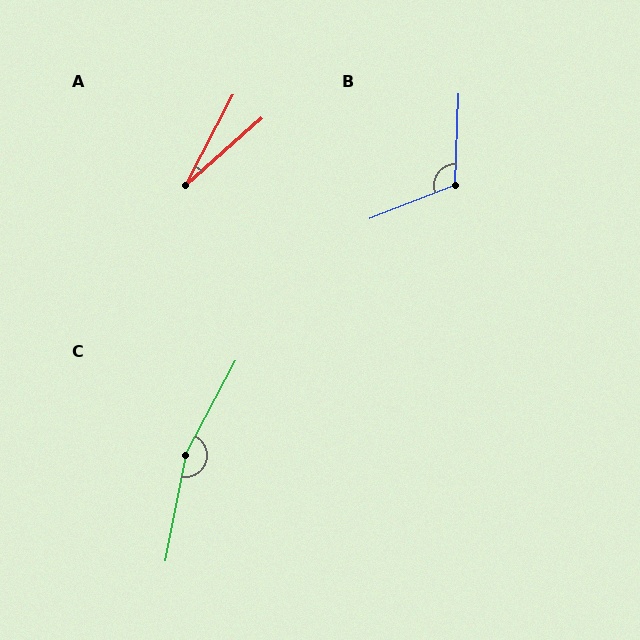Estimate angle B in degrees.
Approximately 113 degrees.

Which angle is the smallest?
A, at approximately 21 degrees.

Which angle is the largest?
C, at approximately 163 degrees.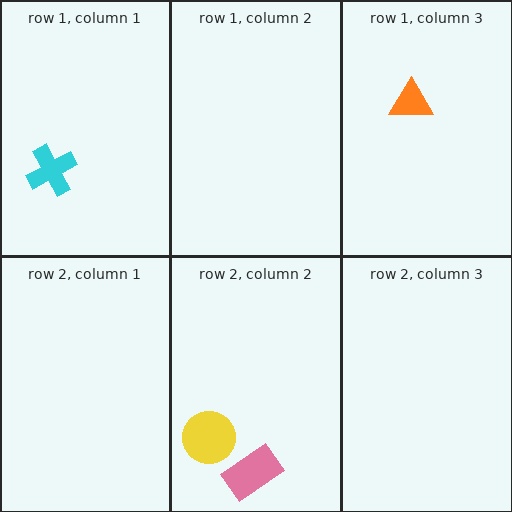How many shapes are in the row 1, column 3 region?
1.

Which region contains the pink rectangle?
The row 2, column 2 region.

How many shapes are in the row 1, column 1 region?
1.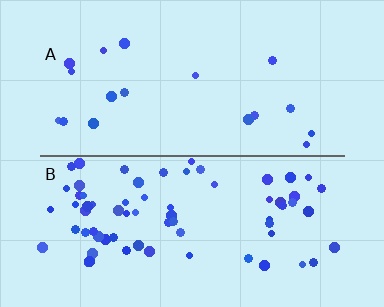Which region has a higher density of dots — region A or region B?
B (the bottom).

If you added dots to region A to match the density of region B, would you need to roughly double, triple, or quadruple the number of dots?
Approximately quadruple.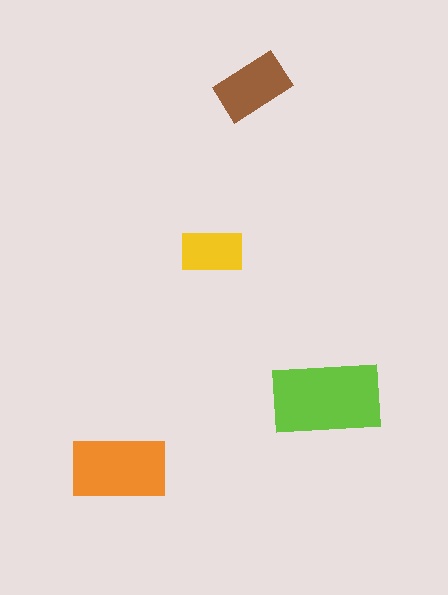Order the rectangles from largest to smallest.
the lime one, the orange one, the brown one, the yellow one.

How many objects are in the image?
There are 4 objects in the image.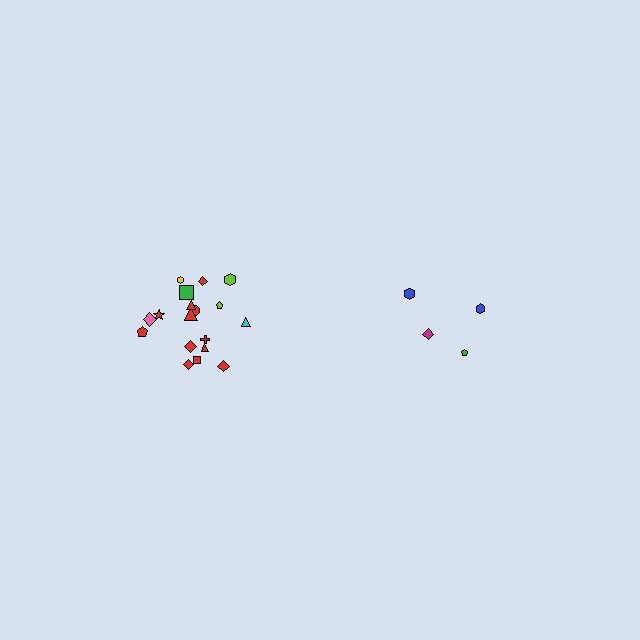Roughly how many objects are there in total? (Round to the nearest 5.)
Roughly 20 objects in total.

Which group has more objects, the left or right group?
The left group.